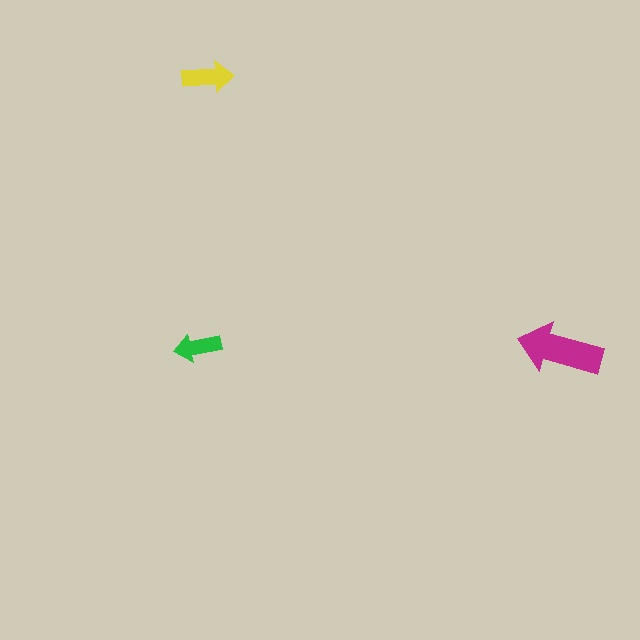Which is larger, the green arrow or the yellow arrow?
The yellow one.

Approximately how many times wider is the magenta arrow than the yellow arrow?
About 1.5 times wider.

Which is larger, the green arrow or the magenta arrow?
The magenta one.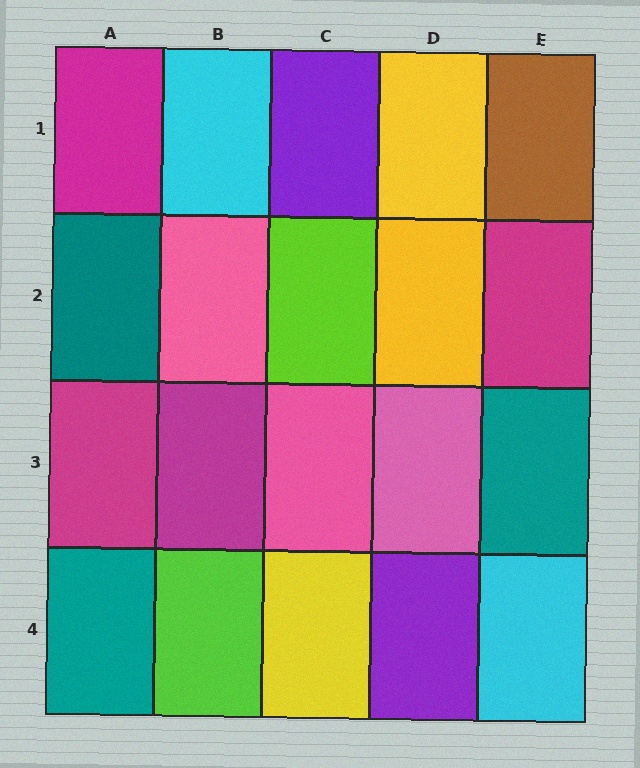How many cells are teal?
3 cells are teal.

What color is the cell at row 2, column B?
Pink.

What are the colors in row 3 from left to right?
Magenta, magenta, pink, pink, teal.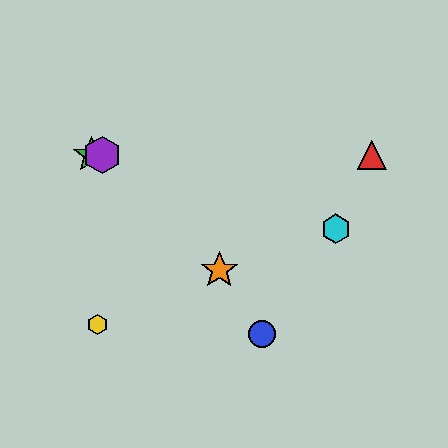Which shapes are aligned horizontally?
The red triangle, the green star, the purple hexagon are aligned horizontally.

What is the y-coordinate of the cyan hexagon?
The cyan hexagon is at y≈229.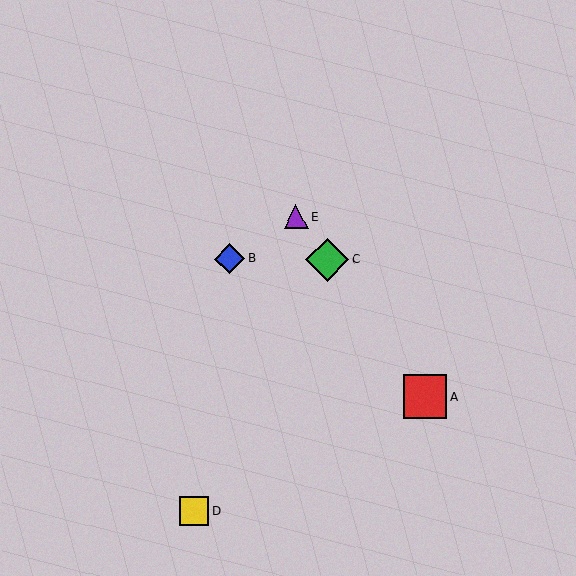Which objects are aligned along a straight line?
Objects A, C, E are aligned along a straight line.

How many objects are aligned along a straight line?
3 objects (A, C, E) are aligned along a straight line.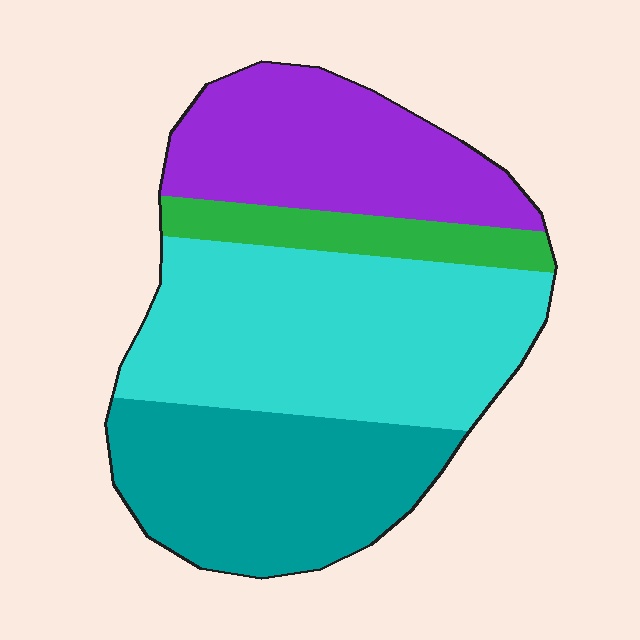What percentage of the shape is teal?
Teal takes up between a sixth and a third of the shape.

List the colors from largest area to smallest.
From largest to smallest: cyan, teal, purple, green.